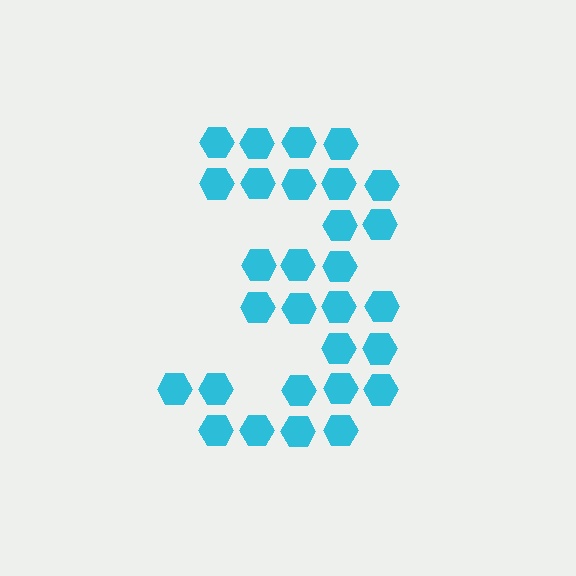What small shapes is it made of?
It is made of small hexagons.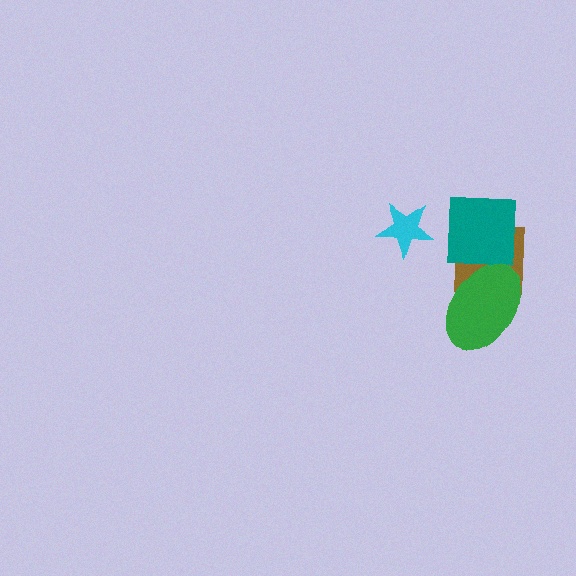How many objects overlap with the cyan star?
0 objects overlap with the cyan star.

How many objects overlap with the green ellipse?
1 object overlaps with the green ellipse.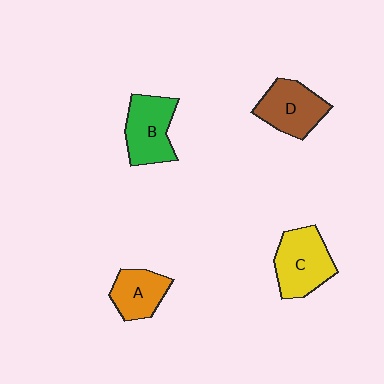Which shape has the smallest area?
Shape A (orange).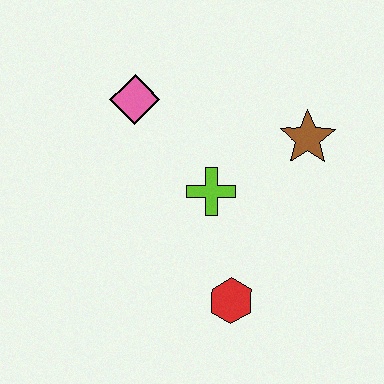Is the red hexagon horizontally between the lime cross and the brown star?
Yes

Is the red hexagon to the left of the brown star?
Yes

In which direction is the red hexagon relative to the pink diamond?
The red hexagon is below the pink diamond.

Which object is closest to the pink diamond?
The lime cross is closest to the pink diamond.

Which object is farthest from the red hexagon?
The pink diamond is farthest from the red hexagon.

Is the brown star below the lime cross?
No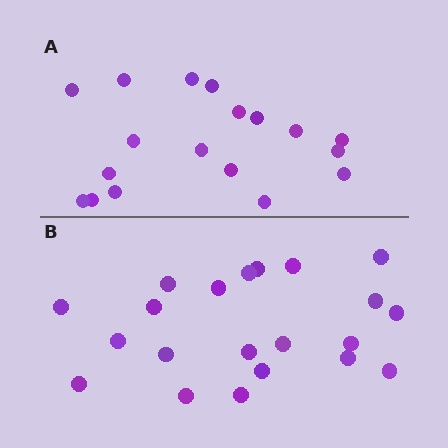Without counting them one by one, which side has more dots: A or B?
Region B (the bottom region) has more dots.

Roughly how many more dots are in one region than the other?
Region B has just a few more — roughly 2 or 3 more dots than region A.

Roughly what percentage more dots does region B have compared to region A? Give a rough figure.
About 15% more.